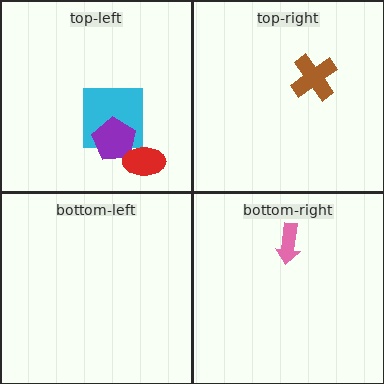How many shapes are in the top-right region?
1.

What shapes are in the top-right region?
The brown cross.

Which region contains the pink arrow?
The bottom-right region.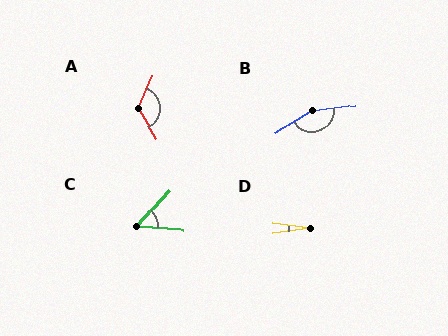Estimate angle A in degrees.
Approximately 125 degrees.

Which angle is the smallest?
D, at approximately 15 degrees.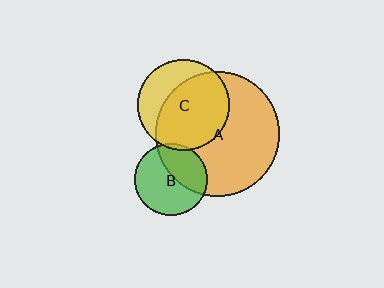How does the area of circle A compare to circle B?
Approximately 2.9 times.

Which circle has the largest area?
Circle A (orange).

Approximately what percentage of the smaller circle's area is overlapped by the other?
Approximately 40%.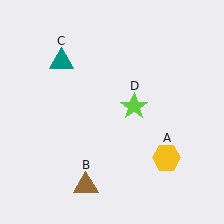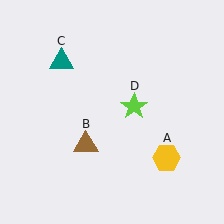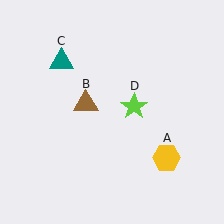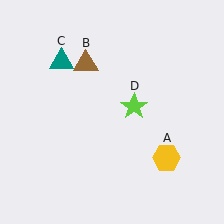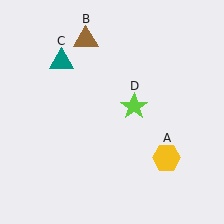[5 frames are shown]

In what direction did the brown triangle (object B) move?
The brown triangle (object B) moved up.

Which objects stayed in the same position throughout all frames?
Yellow hexagon (object A) and teal triangle (object C) and lime star (object D) remained stationary.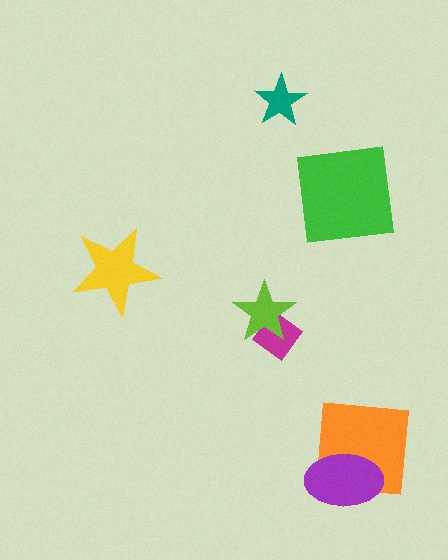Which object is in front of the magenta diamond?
The lime star is in front of the magenta diamond.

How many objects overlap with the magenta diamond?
1 object overlaps with the magenta diamond.